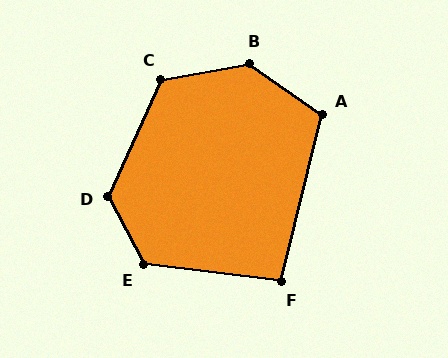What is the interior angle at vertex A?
Approximately 111 degrees (obtuse).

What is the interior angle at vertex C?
Approximately 124 degrees (obtuse).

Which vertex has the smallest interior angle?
F, at approximately 97 degrees.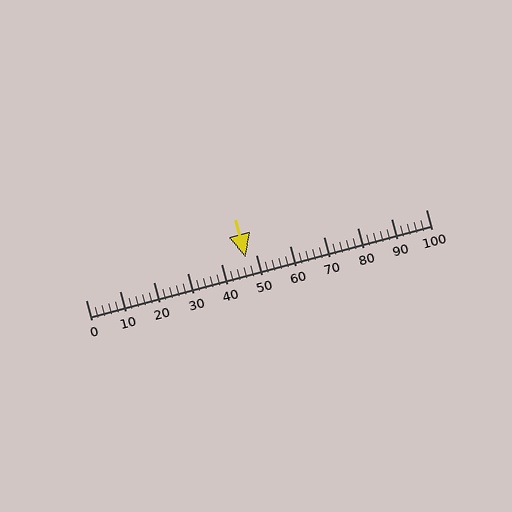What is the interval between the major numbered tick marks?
The major tick marks are spaced 10 units apart.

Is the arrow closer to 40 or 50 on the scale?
The arrow is closer to 50.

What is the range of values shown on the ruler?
The ruler shows values from 0 to 100.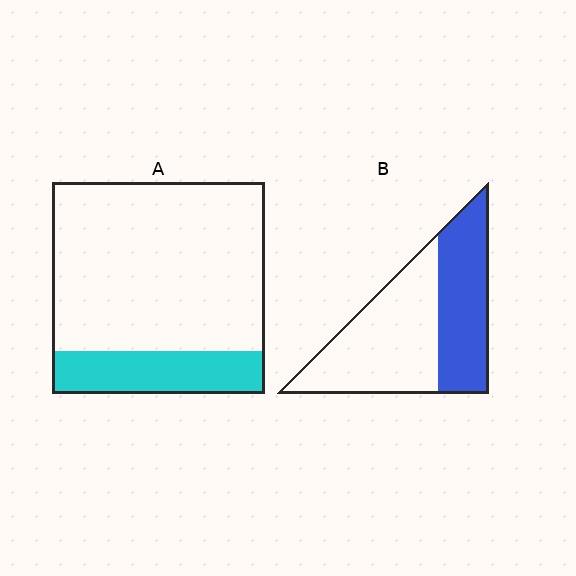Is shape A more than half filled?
No.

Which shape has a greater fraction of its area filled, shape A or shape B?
Shape B.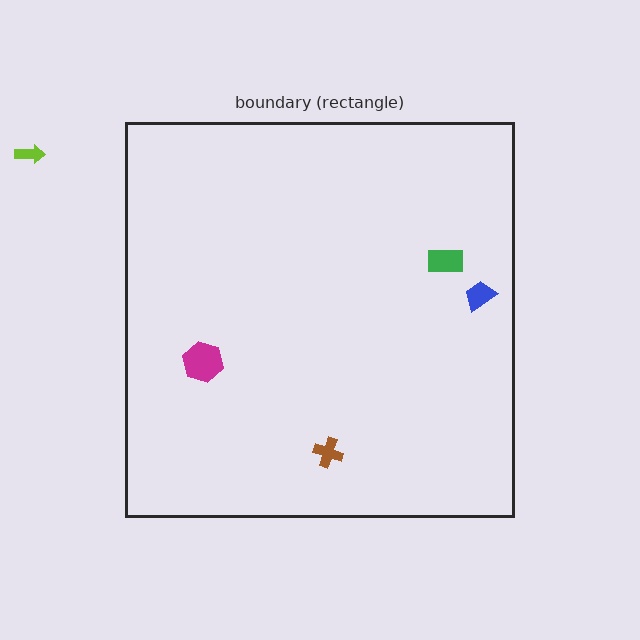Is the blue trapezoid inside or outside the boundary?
Inside.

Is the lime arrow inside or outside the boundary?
Outside.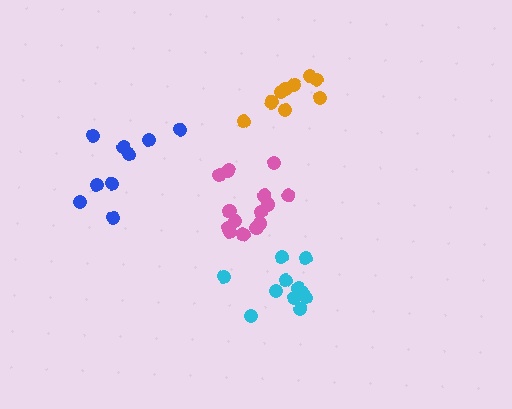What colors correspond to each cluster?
The clusters are colored: pink, cyan, blue, orange.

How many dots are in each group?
Group 1: 14 dots, Group 2: 11 dots, Group 3: 9 dots, Group 4: 9 dots (43 total).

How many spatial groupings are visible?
There are 4 spatial groupings.